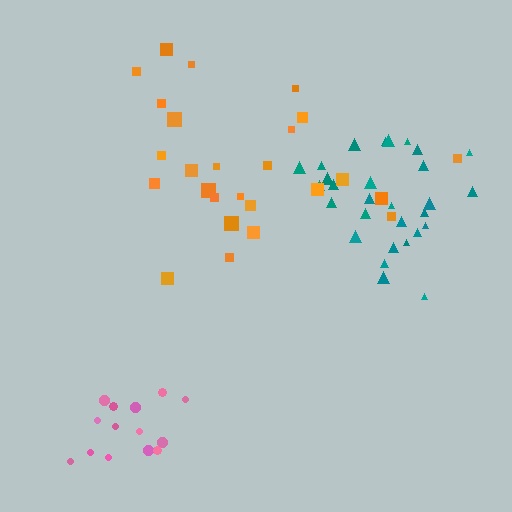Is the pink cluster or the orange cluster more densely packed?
Pink.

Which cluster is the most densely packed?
Teal.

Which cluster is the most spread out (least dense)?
Orange.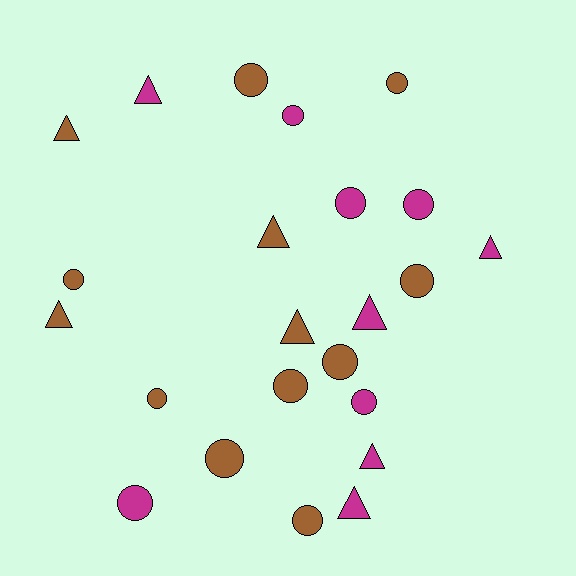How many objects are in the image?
There are 23 objects.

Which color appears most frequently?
Brown, with 13 objects.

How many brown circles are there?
There are 9 brown circles.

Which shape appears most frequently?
Circle, with 14 objects.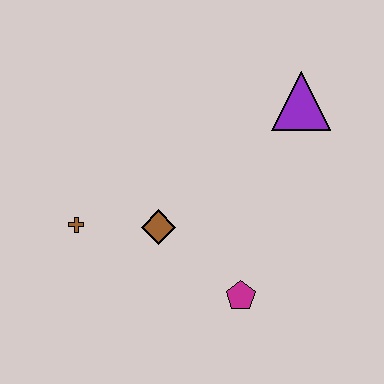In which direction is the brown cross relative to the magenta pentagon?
The brown cross is to the left of the magenta pentagon.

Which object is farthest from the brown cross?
The purple triangle is farthest from the brown cross.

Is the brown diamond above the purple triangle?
No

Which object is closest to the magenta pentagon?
The brown diamond is closest to the magenta pentagon.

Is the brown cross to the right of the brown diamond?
No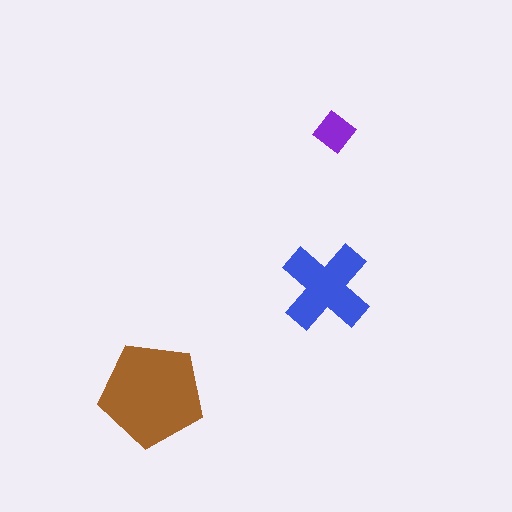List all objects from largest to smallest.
The brown pentagon, the blue cross, the purple diamond.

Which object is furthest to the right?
The purple diamond is rightmost.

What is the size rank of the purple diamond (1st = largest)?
3rd.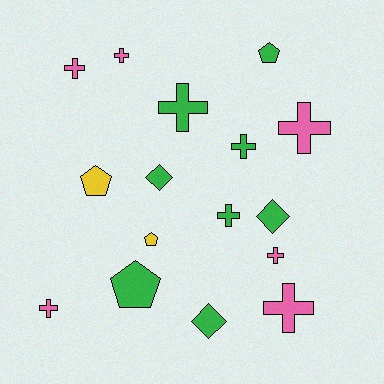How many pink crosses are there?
There are 6 pink crosses.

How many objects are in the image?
There are 16 objects.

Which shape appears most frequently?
Cross, with 9 objects.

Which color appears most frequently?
Green, with 8 objects.